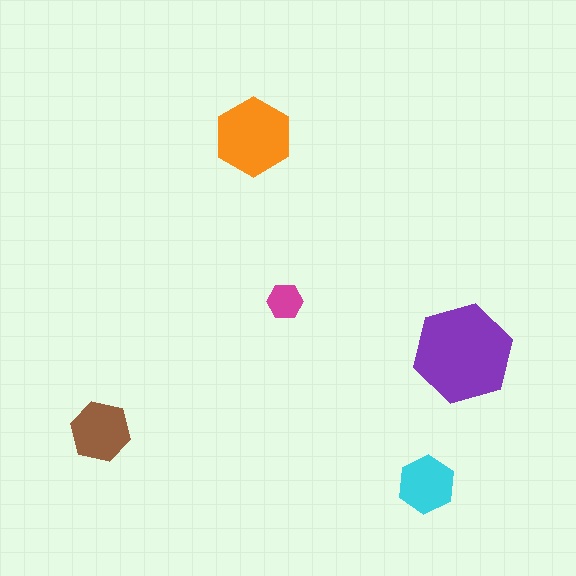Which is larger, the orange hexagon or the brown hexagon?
The orange one.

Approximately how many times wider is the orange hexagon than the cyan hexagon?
About 1.5 times wider.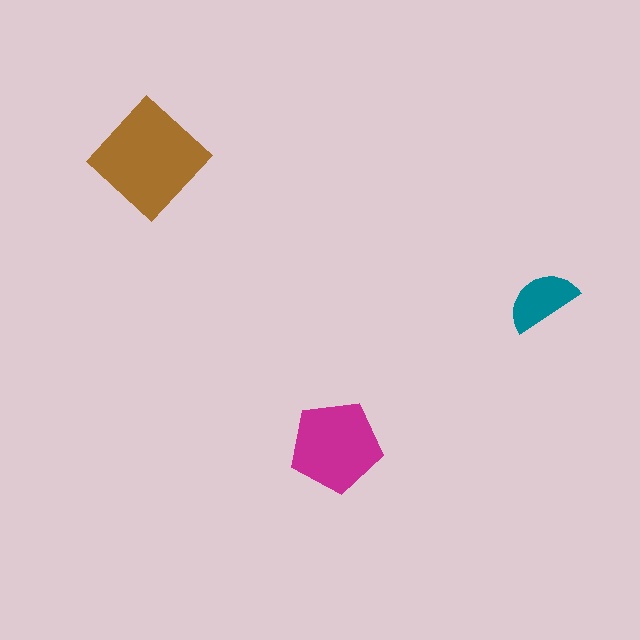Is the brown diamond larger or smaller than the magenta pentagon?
Larger.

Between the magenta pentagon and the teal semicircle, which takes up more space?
The magenta pentagon.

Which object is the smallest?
The teal semicircle.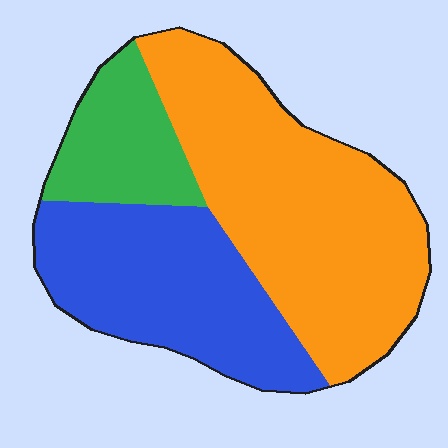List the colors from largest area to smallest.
From largest to smallest: orange, blue, green.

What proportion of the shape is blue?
Blue covers around 35% of the shape.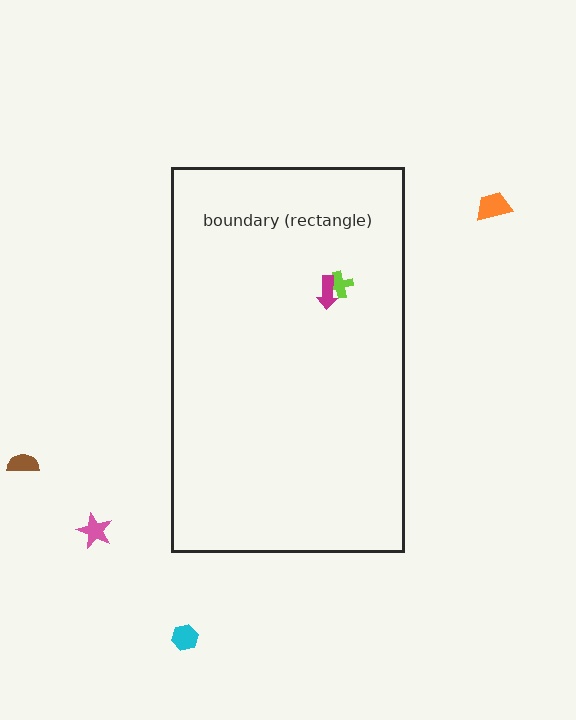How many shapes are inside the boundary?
2 inside, 4 outside.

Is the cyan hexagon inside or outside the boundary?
Outside.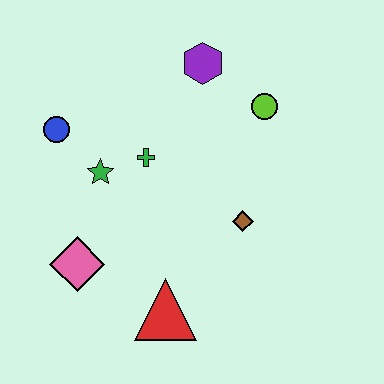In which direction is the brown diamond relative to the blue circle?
The brown diamond is to the right of the blue circle.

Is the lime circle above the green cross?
Yes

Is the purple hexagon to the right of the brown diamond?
No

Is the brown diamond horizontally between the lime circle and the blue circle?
Yes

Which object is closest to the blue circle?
The green star is closest to the blue circle.